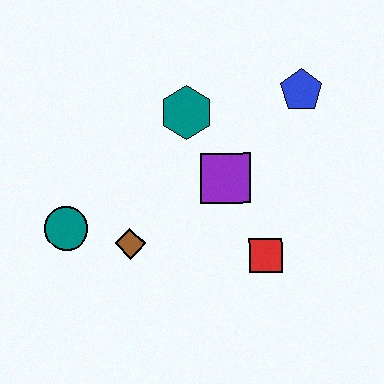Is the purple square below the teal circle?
No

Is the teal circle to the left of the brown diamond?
Yes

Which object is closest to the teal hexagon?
The purple square is closest to the teal hexagon.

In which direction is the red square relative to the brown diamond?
The red square is to the right of the brown diamond.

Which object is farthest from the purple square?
The teal circle is farthest from the purple square.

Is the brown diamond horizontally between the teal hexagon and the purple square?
No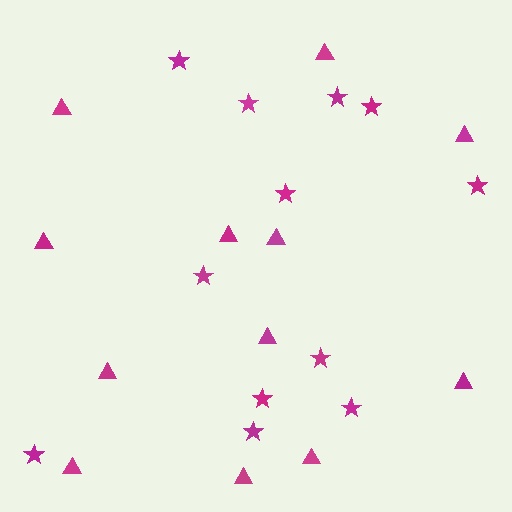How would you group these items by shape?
There are 2 groups: one group of stars (12) and one group of triangles (12).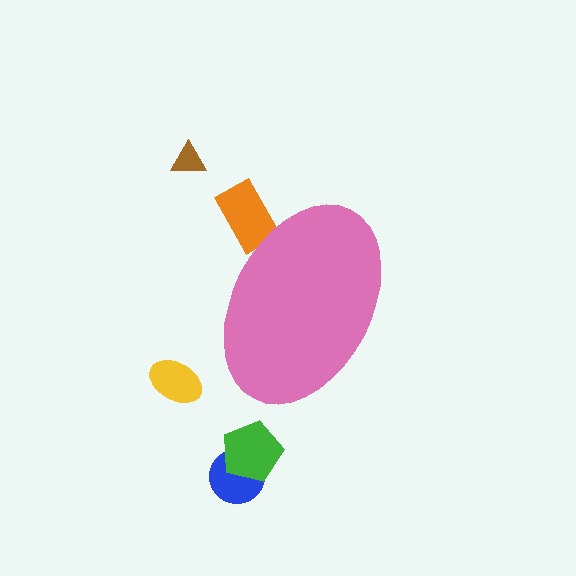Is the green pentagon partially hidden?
No, the green pentagon is fully visible.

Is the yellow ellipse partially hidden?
No, the yellow ellipse is fully visible.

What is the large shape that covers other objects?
A pink ellipse.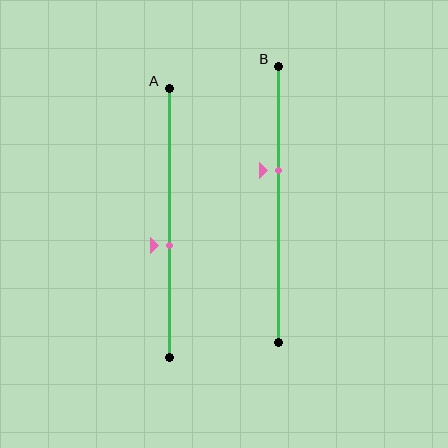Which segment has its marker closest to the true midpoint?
Segment A has its marker closest to the true midpoint.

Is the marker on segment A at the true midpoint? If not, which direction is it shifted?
No, the marker on segment A is shifted downward by about 8% of the segment length.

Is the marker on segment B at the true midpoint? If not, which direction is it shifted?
No, the marker on segment B is shifted upward by about 12% of the segment length.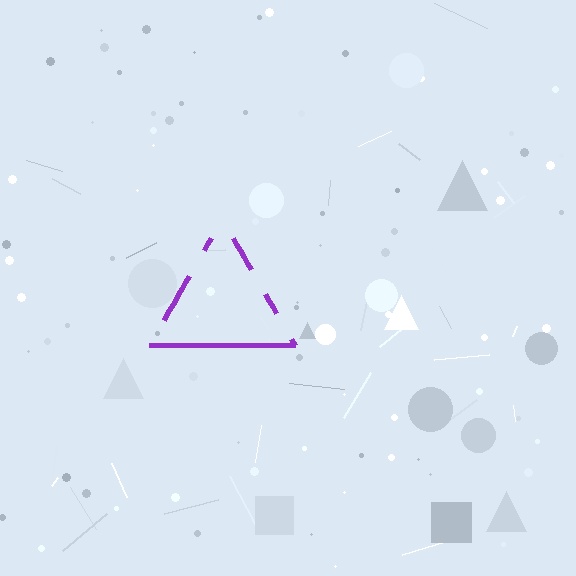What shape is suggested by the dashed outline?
The dashed outline suggests a triangle.